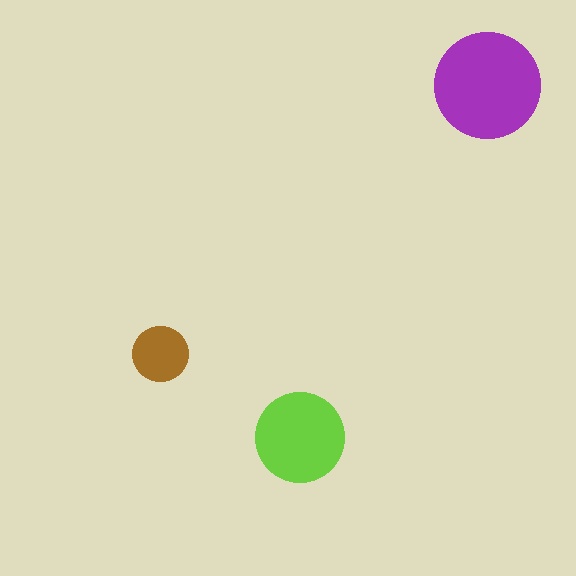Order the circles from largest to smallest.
the purple one, the lime one, the brown one.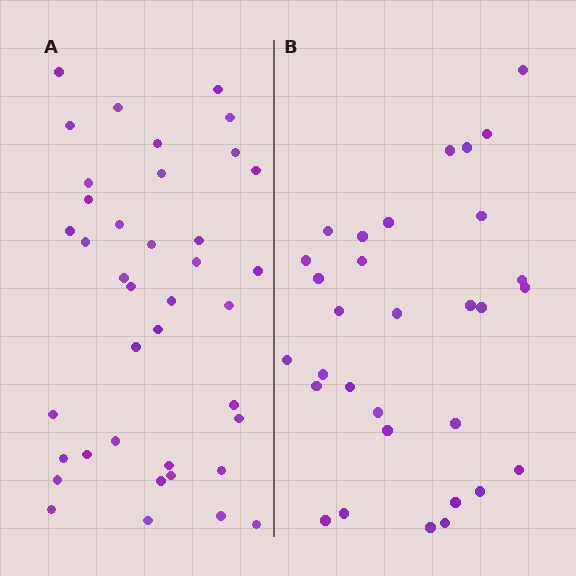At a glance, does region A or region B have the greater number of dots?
Region A (the left region) has more dots.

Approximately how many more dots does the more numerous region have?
Region A has roughly 8 or so more dots than region B.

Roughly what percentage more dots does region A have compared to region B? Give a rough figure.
About 25% more.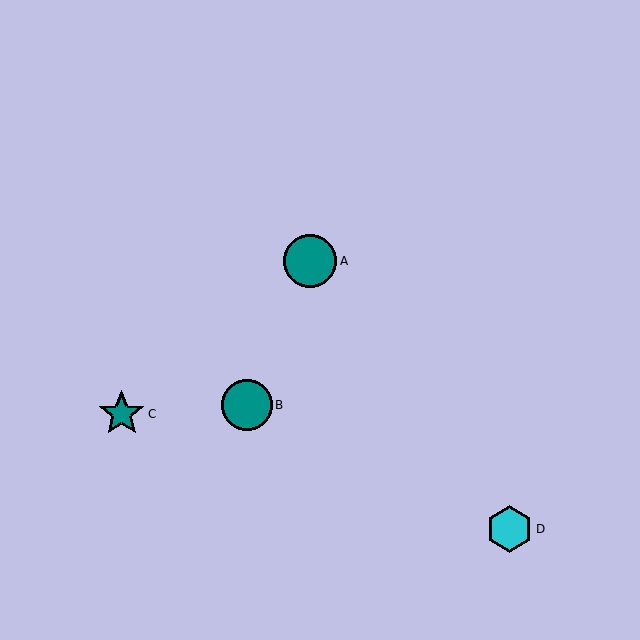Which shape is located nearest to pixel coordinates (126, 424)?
The teal star (labeled C) at (122, 414) is nearest to that location.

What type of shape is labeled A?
Shape A is a teal circle.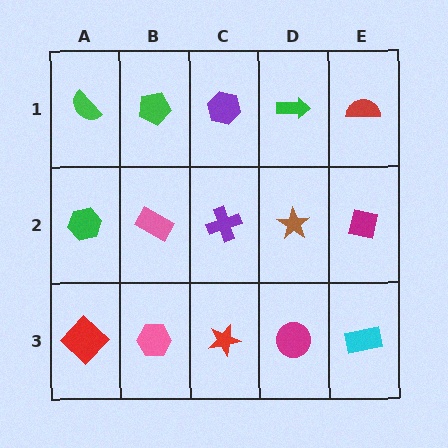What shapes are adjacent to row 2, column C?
A purple hexagon (row 1, column C), a red star (row 3, column C), a pink rectangle (row 2, column B), a brown star (row 2, column D).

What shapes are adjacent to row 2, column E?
A red semicircle (row 1, column E), a cyan rectangle (row 3, column E), a brown star (row 2, column D).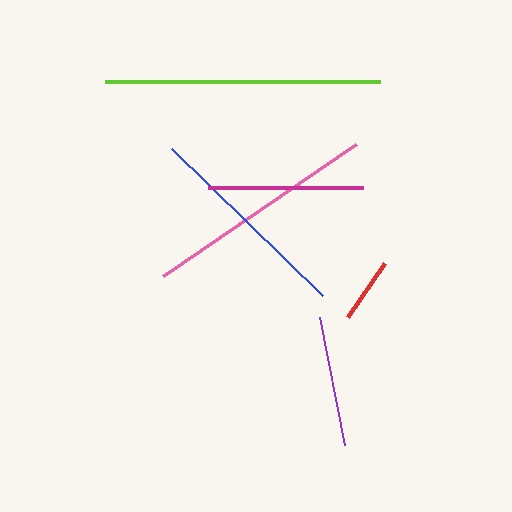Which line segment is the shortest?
The red line is the shortest at approximately 66 pixels.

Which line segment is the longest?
The lime line is the longest at approximately 275 pixels.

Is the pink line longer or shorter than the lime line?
The lime line is longer than the pink line.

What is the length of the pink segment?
The pink segment is approximately 234 pixels long.